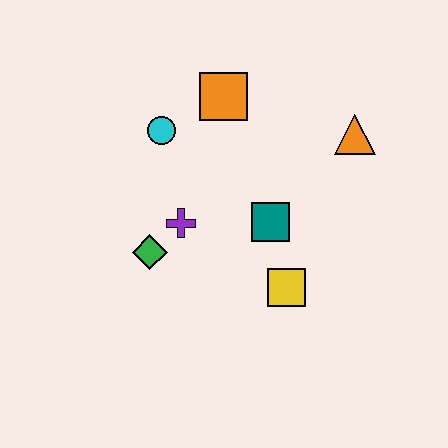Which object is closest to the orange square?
The cyan circle is closest to the orange square.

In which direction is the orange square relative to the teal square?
The orange square is above the teal square.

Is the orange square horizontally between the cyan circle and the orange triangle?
Yes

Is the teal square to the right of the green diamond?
Yes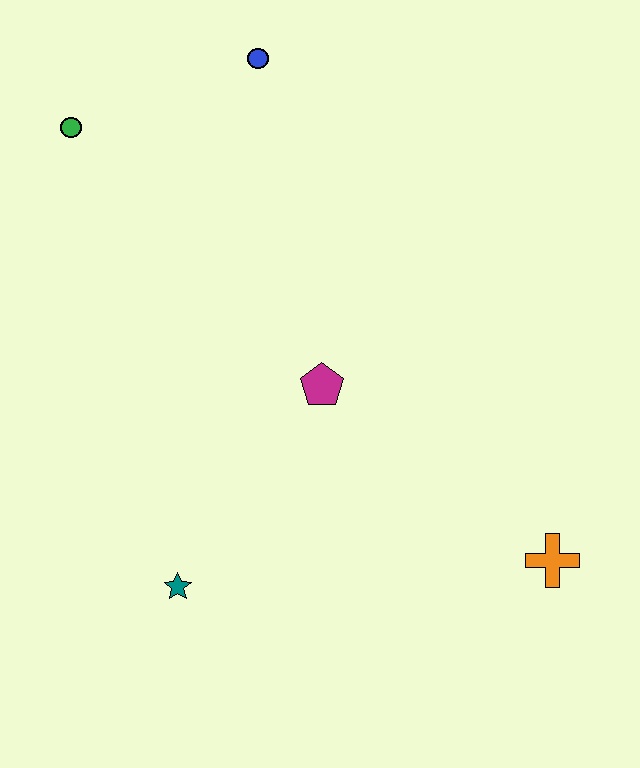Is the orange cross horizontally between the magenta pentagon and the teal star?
No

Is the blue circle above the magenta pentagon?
Yes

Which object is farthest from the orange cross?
The green circle is farthest from the orange cross.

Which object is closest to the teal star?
The magenta pentagon is closest to the teal star.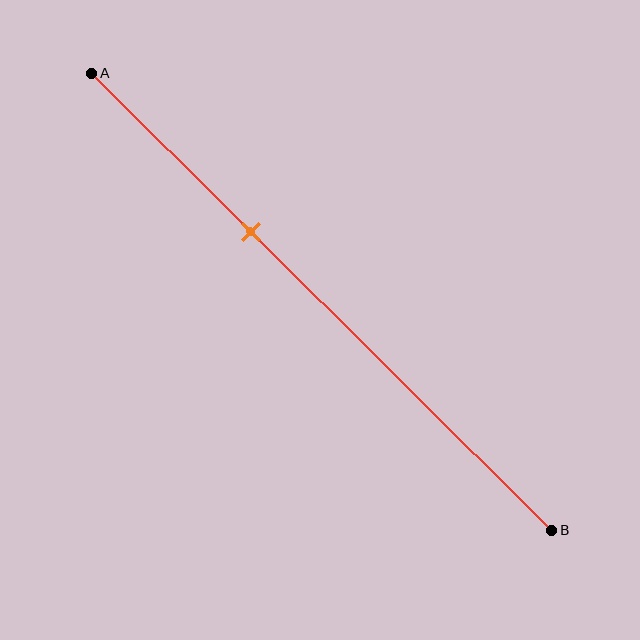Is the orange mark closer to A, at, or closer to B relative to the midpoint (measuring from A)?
The orange mark is closer to point A than the midpoint of segment AB.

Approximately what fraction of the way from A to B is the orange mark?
The orange mark is approximately 35% of the way from A to B.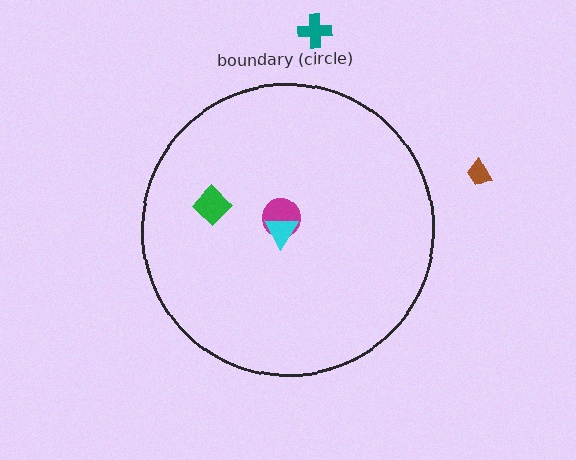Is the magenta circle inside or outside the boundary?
Inside.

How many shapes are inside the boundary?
3 inside, 2 outside.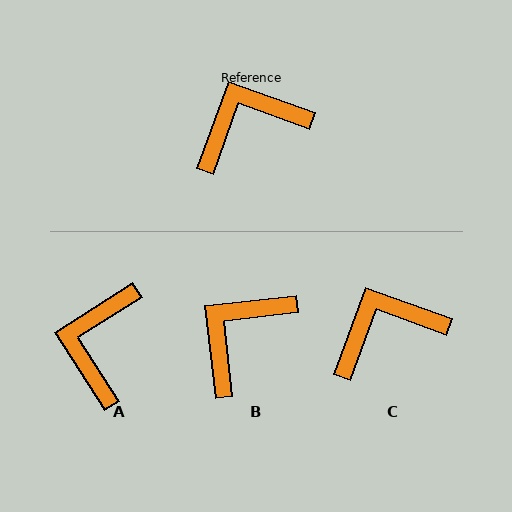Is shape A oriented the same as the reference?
No, it is off by about 52 degrees.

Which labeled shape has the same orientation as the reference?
C.